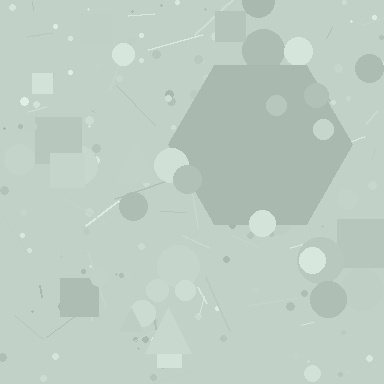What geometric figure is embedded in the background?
A hexagon is embedded in the background.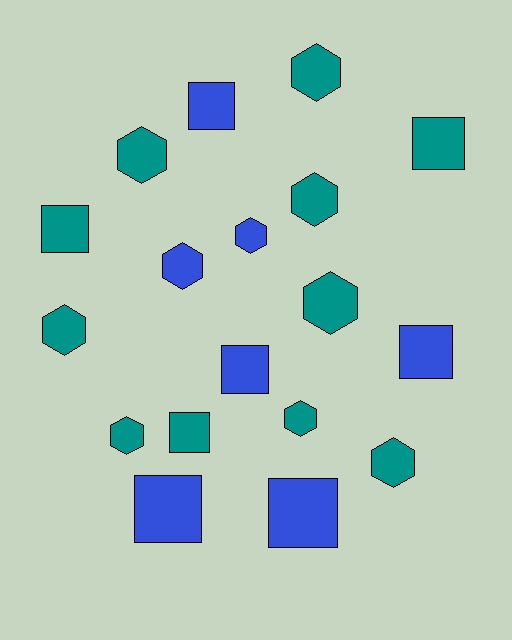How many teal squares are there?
There are 3 teal squares.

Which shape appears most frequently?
Hexagon, with 10 objects.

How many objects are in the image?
There are 18 objects.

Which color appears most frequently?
Teal, with 11 objects.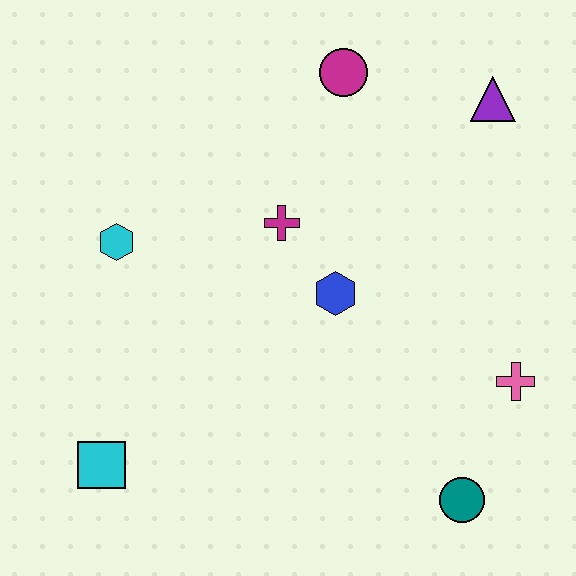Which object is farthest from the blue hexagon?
The cyan square is farthest from the blue hexagon.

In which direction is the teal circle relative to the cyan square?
The teal circle is to the right of the cyan square.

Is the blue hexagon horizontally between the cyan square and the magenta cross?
No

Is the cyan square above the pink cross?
No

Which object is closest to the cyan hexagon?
The magenta cross is closest to the cyan hexagon.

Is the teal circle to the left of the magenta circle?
No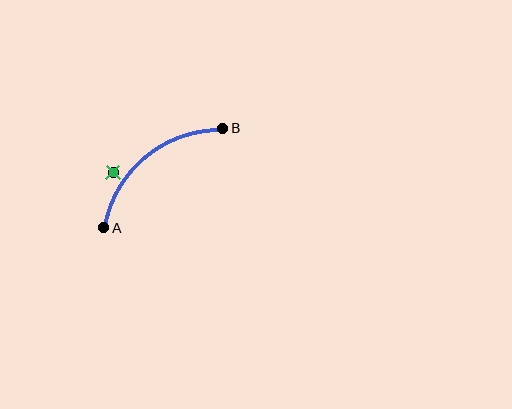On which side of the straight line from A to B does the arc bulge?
The arc bulges above and to the left of the straight line connecting A and B.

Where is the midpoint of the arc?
The arc midpoint is the point on the curve farthest from the straight line joining A and B. It sits above and to the left of that line.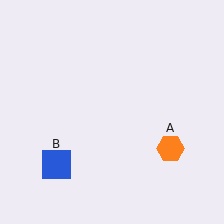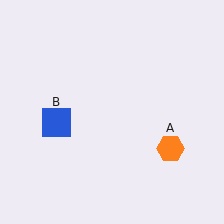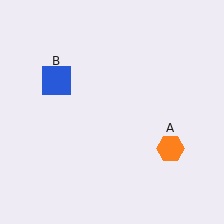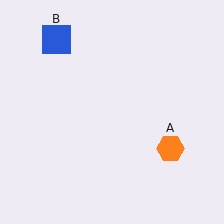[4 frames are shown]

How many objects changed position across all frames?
1 object changed position: blue square (object B).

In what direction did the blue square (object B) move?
The blue square (object B) moved up.